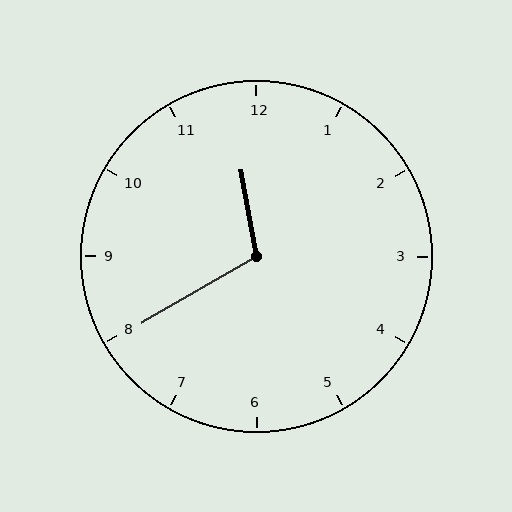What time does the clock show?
11:40.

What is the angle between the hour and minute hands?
Approximately 110 degrees.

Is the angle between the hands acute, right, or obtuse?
It is obtuse.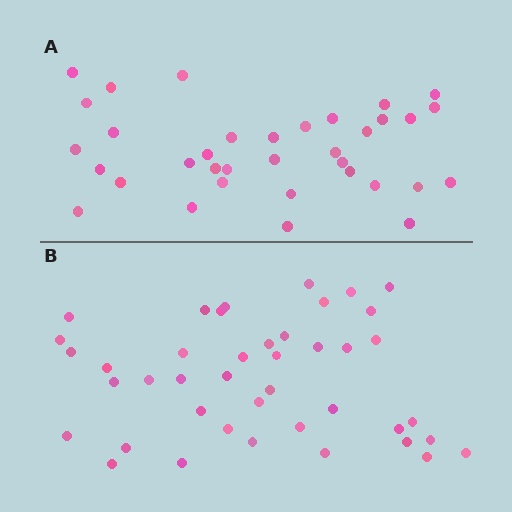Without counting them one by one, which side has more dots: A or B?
Region B (the bottom region) has more dots.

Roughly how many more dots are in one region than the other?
Region B has roughly 8 or so more dots than region A.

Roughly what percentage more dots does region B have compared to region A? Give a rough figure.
About 20% more.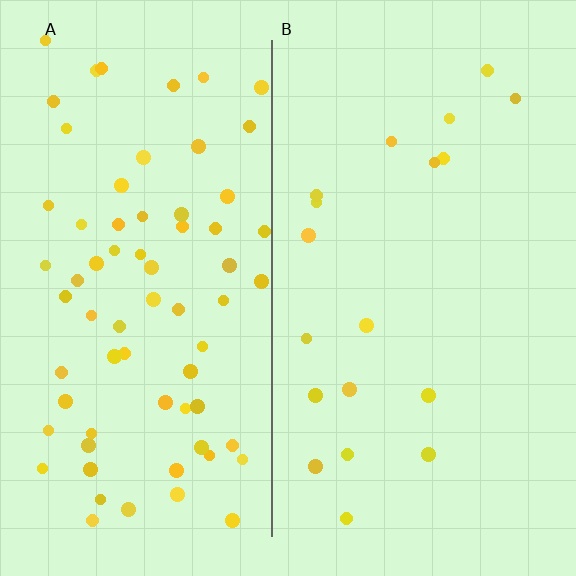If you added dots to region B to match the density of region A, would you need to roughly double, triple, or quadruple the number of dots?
Approximately quadruple.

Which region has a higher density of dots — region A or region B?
A (the left).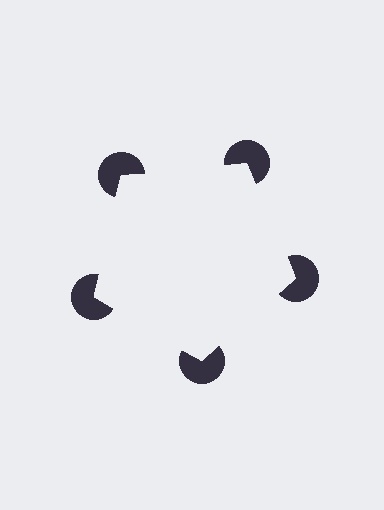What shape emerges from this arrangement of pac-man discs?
An illusory pentagon — its edges are inferred from the aligned wedge cuts in the pac-man discs, not physically drawn.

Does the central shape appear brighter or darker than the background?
It typically appears slightly brighter than the background, even though no actual brightness change is drawn.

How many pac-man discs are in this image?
There are 5 — one at each vertex of the illusory pentagon.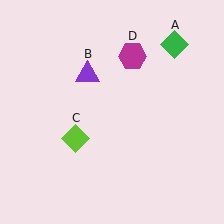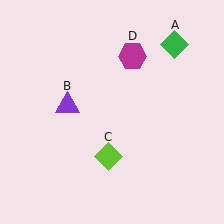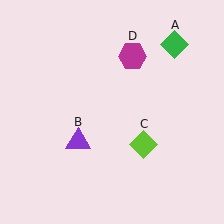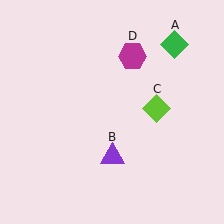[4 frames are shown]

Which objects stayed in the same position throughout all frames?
Green diamond (object A) and magenta hexagon (object D) remained stationary.